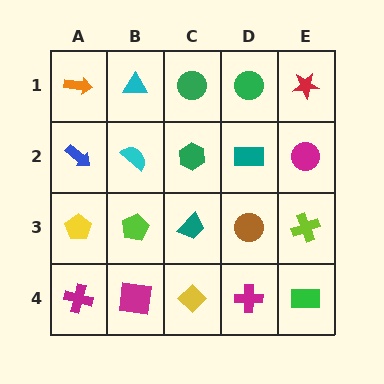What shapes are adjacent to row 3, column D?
A teal rectangle (row 2, column D), a magenta cross (row 4, column D), a teal trapezoid (row 3, column C), a lime cross (row 3, column E).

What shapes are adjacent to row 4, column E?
A lime cross (row 3, column E), a magenta cross (row 4, column D).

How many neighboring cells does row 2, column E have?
3.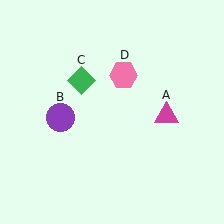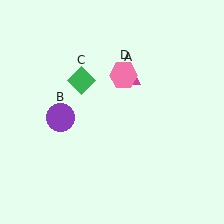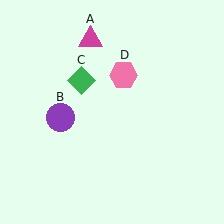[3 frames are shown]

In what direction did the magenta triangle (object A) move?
The magenta triangle (object A) moved up and to the left.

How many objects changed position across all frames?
1 object changed position: magenta triangle (object A).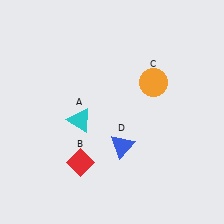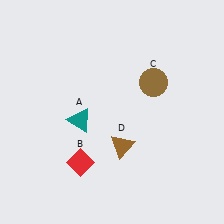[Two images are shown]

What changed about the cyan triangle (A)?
In Image 1, A is cyan. In Image 2, it changed to teal.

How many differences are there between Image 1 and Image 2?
There are 3 differences between the two images.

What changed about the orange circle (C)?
In Image 1, C is orange. In Image 2, it changed to brown.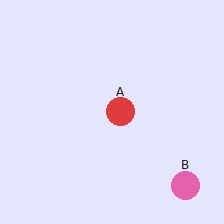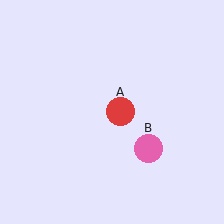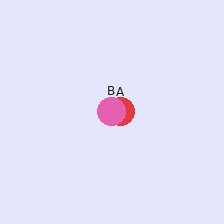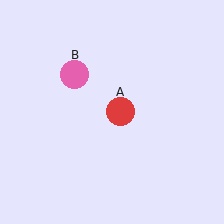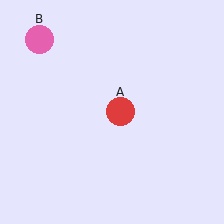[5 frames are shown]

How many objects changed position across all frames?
1 object changed position: pink circle (object B).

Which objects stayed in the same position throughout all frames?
Red circle (object A) remained stationary.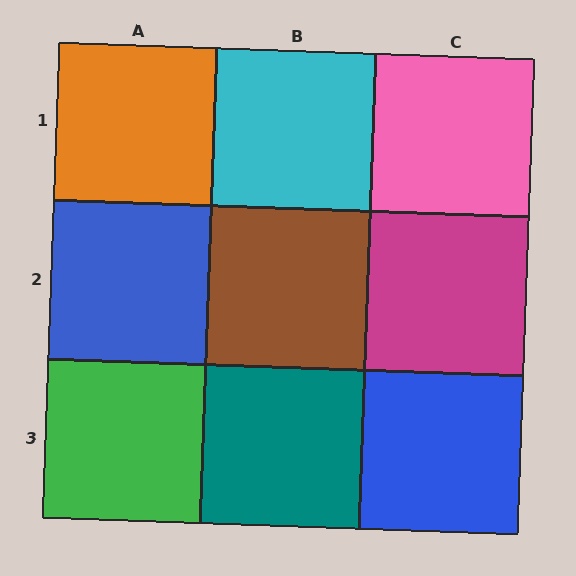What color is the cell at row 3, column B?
Teal.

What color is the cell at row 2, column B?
Brown.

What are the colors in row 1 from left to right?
Orange, cyan, pink.